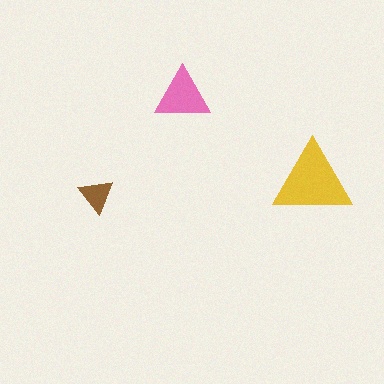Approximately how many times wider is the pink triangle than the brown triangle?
About 1.5 times wider.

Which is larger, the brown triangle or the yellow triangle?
The yellow one.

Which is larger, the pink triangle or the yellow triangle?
The yellow one.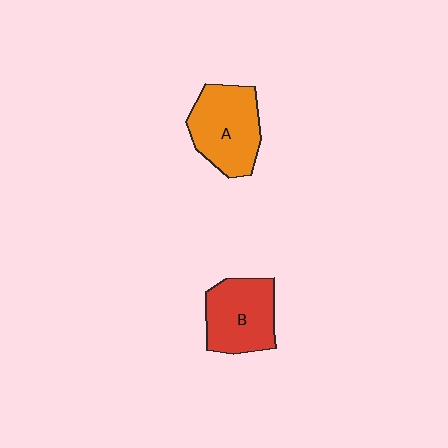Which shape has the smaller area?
Shape B (red).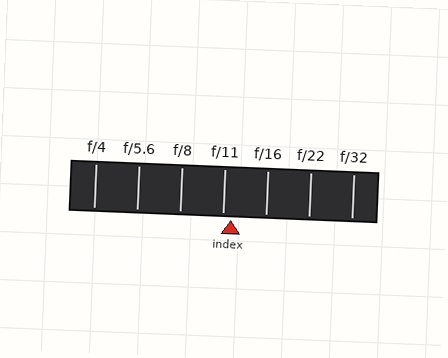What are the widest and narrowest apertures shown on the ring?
The widest aperture shown is f/4 and the narrowest is f/32.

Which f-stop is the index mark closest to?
The index mark is closest to f/11.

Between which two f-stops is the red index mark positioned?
The index mark is between f/11 and f/16.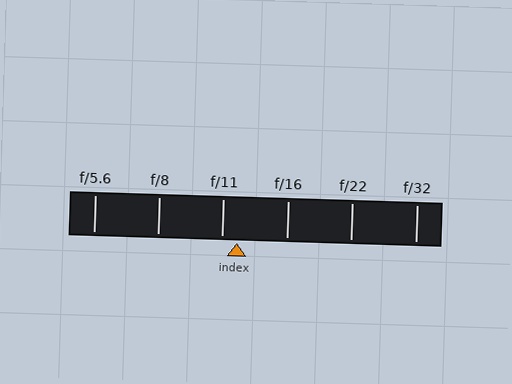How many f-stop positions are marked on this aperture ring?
There are 6 f-stop positions marked.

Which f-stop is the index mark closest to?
The index mark is closest to f/11.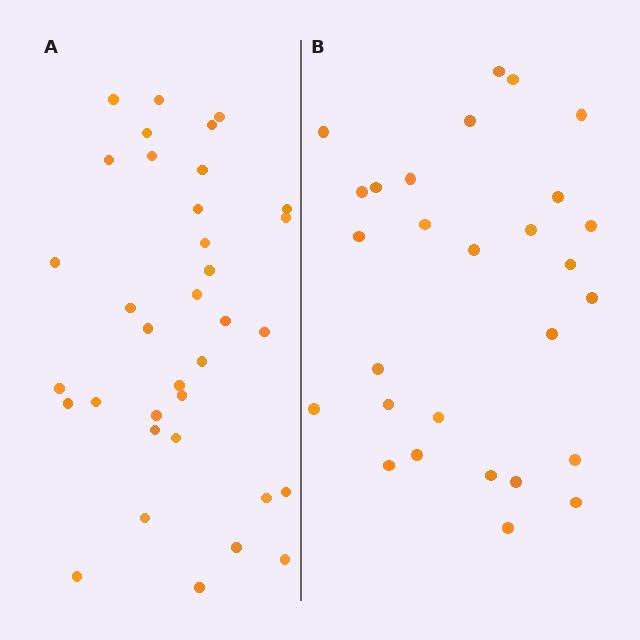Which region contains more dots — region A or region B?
Region A (the left region) has more dots.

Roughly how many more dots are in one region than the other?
Region A has roughly 8 or so more dots than region B.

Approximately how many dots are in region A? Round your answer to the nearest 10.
About 40 dots. (The exact count is 35, which rounds to 40.)